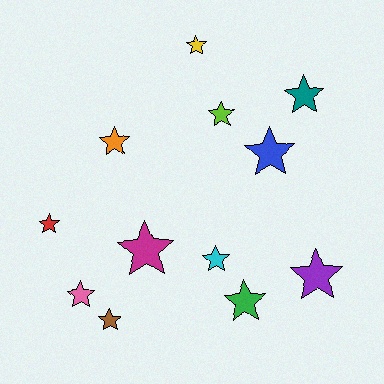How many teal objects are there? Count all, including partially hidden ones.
There is 1 teal object.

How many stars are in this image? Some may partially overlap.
There are 12 stars.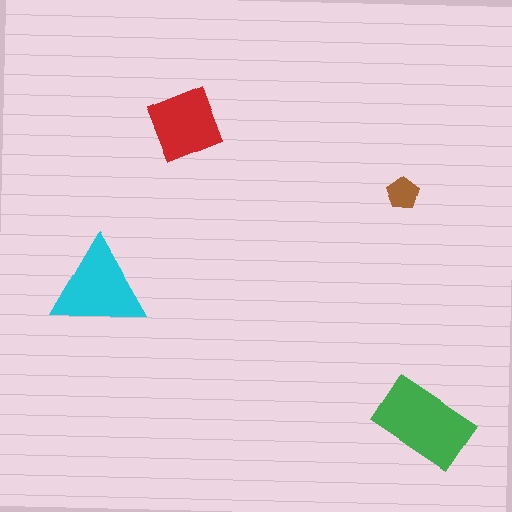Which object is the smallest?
The brown pentagon.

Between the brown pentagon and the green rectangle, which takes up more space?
The green rectangle.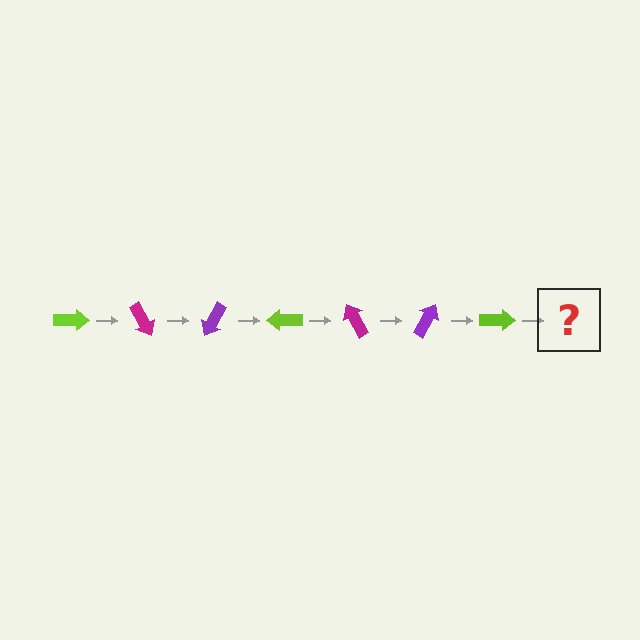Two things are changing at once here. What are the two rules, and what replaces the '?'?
The two rules are that it rotates 60 degrees each step and the color cycles through lime, magenta, and purple. The '?' should be a magenta arrow, rotated 420 degrees from the start.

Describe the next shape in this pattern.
It should be a magenta arrow, rotated 420 degrees from the start.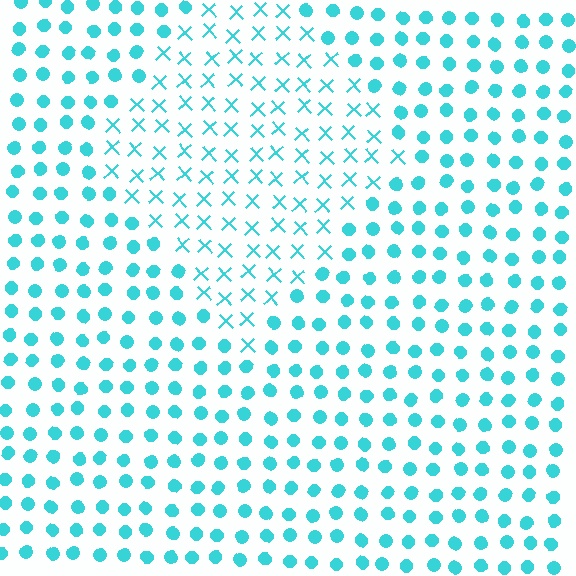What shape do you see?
I see a diamond.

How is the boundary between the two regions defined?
The boundary is defined by a change in element shape: X marks inside vs. circles outside. All elements share the same color and spacing.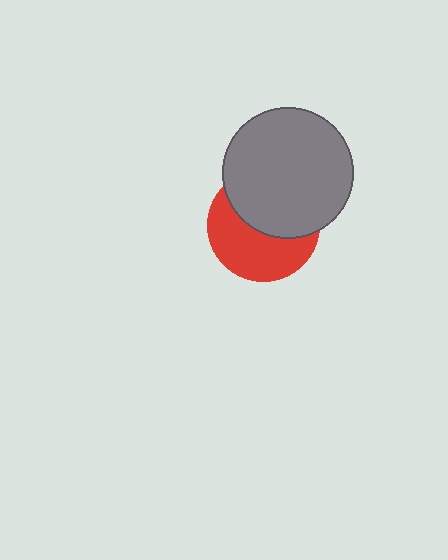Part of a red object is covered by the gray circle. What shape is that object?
It is a circle.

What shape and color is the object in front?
The object in front is a gray circle.